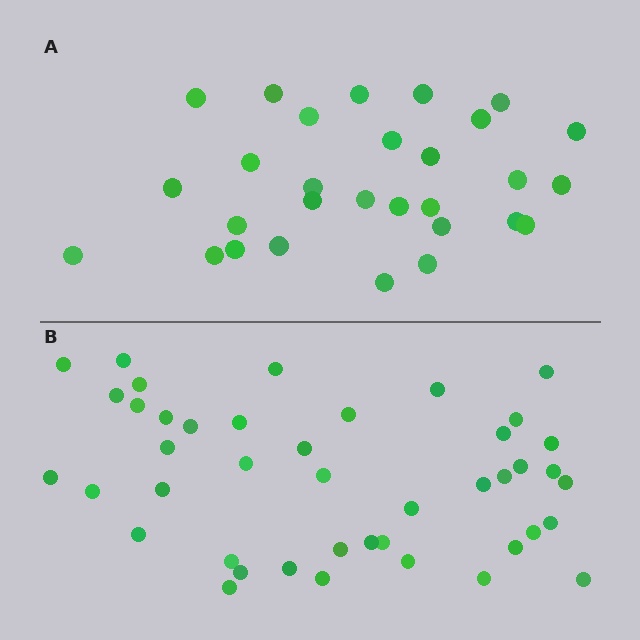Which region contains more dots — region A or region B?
Region B (the bottom region) has more dots.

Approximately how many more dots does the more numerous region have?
Region B has approximately 15 more dots than region A.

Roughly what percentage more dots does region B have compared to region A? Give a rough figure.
About 50% more.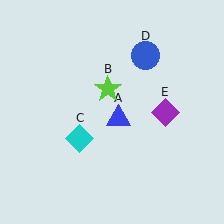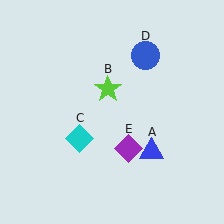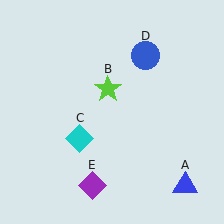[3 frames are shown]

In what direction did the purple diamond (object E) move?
The purple diamond (object E) moved down and to the left.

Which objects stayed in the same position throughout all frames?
Lime star (object B) and cyan diamond (object C) and blue circle (object D) remained stationary.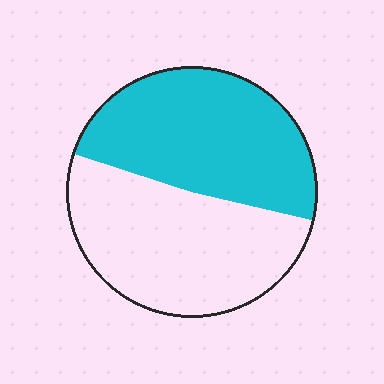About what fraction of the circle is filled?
About one half (1/2).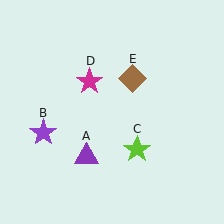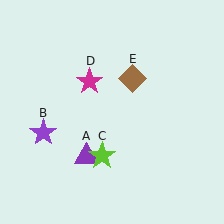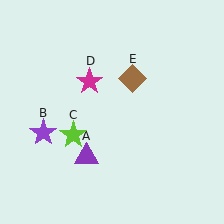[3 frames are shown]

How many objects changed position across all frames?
1 object changed position: lime star (object C).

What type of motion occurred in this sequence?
The lime star (object C) rotated clockwise around the center of the scene.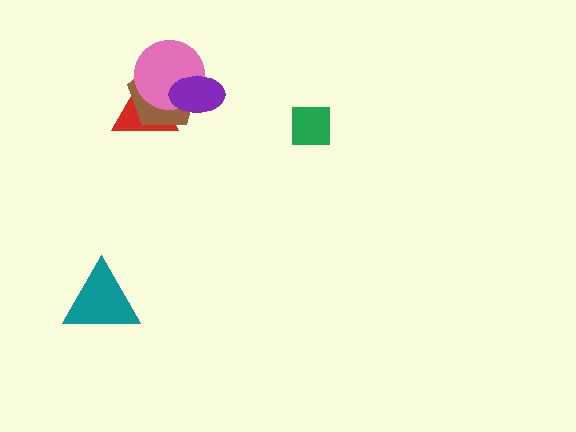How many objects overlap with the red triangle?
3 objects overlap with the red triangle.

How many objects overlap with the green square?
0 objects overlap with the green square.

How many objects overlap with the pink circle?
3 objects overlap with the pink circle.